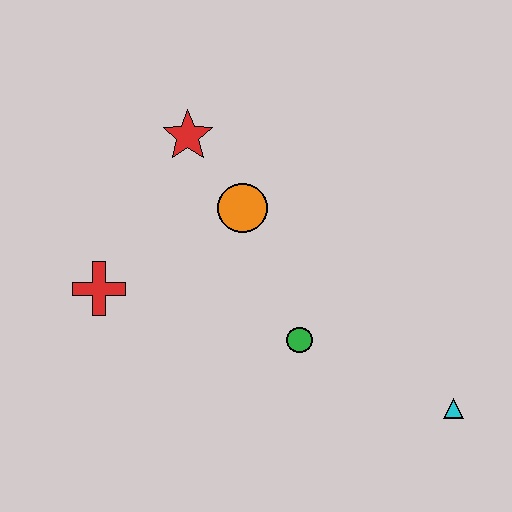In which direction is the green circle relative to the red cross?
The green circle is to the right of the red cross.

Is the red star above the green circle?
Yes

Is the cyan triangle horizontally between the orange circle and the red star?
No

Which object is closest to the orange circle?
The red star is closest to the orange circle.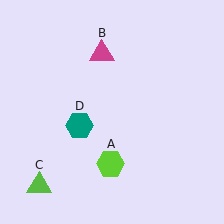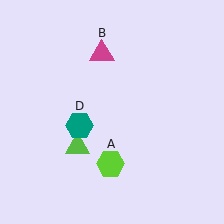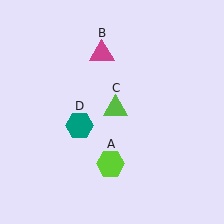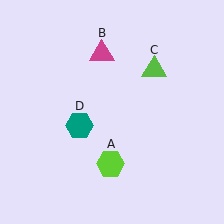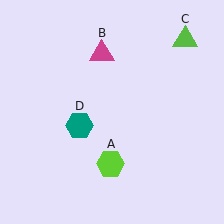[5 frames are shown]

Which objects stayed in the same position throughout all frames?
Lime hexagon (object A) and magenta triangle (object B) and teal hexagon (object D) remained stationary.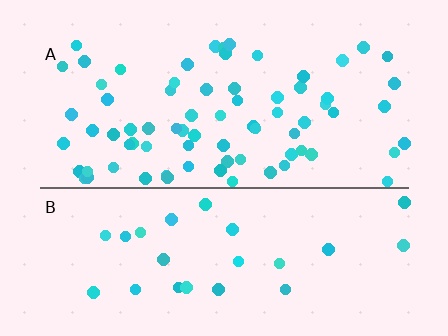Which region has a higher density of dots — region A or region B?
A (the top).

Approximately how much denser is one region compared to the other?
Approximately 2.8× — region A over region B.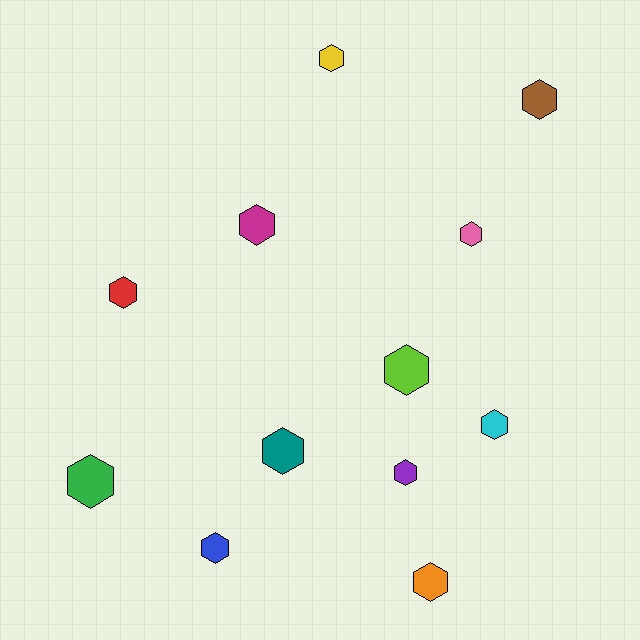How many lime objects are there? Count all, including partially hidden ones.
There is 1 lime object.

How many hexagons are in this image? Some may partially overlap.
There are 12 hexagons.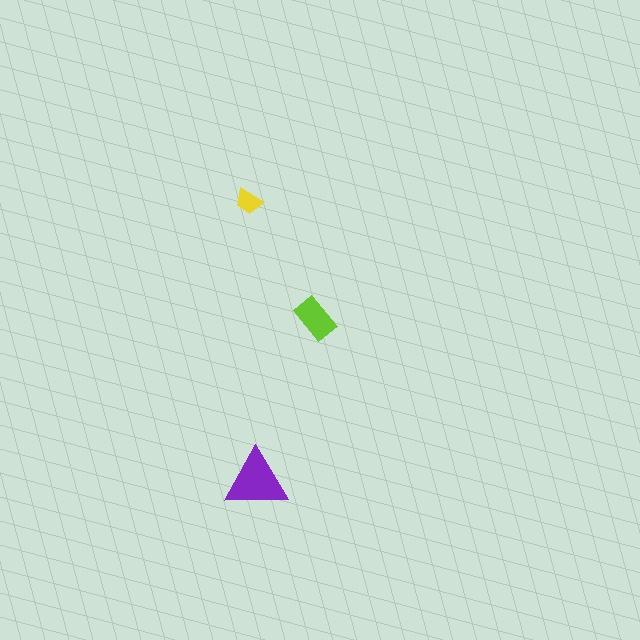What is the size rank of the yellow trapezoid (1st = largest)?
3rd.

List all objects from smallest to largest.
The yellow trapezoid, the lime rectangle, the purple triangle.